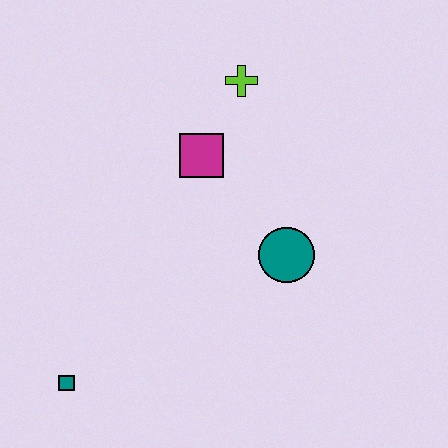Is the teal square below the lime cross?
Yes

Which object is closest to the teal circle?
The magenta square is closest to the teal circle.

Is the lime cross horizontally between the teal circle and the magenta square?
Yes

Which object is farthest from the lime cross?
The teal square is farthest from the lime cross.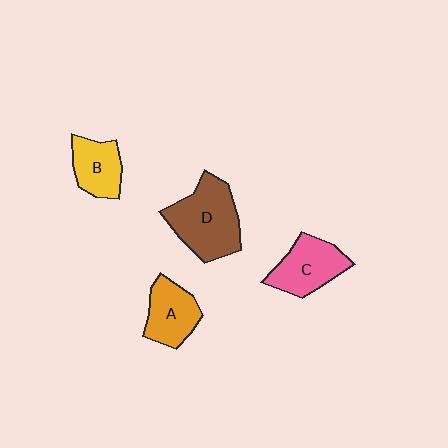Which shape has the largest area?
Shape D (brown).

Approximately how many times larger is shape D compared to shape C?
Approximately 1.4 times.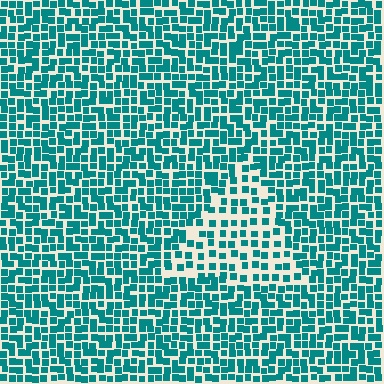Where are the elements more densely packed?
The elements are more densely packed outside the triangle boundary.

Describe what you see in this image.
The image contains small teal elements arranged at two different densities. A triangle-shaped region is visible where the elements are less densely packed than the surrounding area.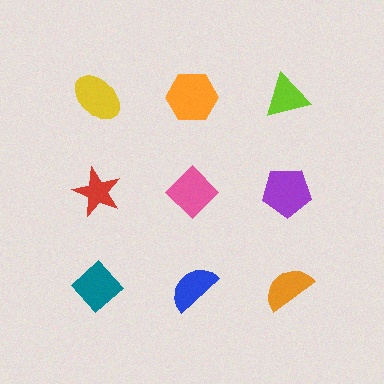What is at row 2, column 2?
A pink diamond.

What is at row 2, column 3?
A purple pentagon.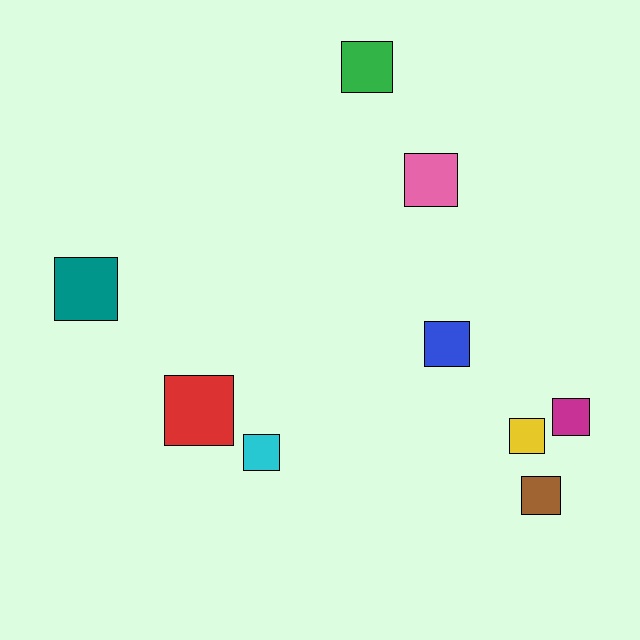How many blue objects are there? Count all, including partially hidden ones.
There is 1 blue object.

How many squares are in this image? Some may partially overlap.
There are 9 squares.